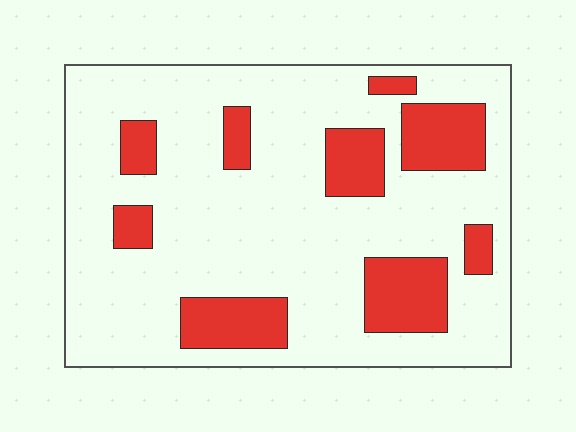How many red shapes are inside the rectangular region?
9.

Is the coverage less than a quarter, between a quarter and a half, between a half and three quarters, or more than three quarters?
Less than a quarter.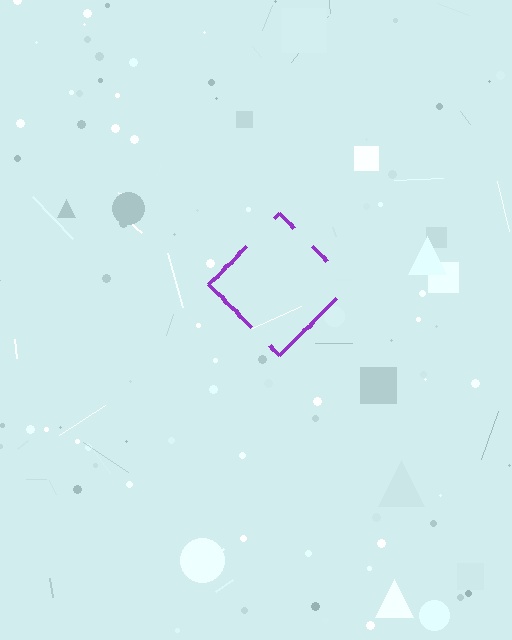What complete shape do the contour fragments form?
The contour fragments form a diamond.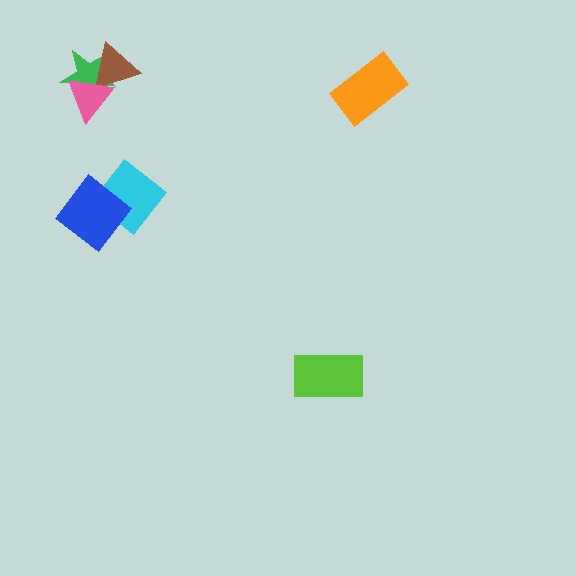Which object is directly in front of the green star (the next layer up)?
The brown triangle is directly in front of the green star.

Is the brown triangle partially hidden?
Yes, it is partially covered by another shape.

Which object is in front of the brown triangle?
The pink triangle is in front of the brown triangle.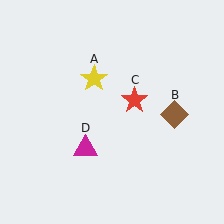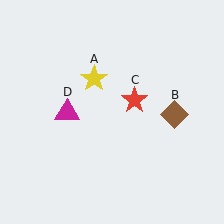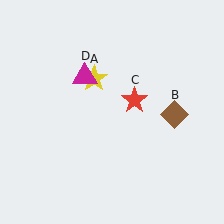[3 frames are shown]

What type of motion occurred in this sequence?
The magenta triangle (object D) rotated clockwise around the center of the scene.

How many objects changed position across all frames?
1 object changed position: magenta triangle (object D).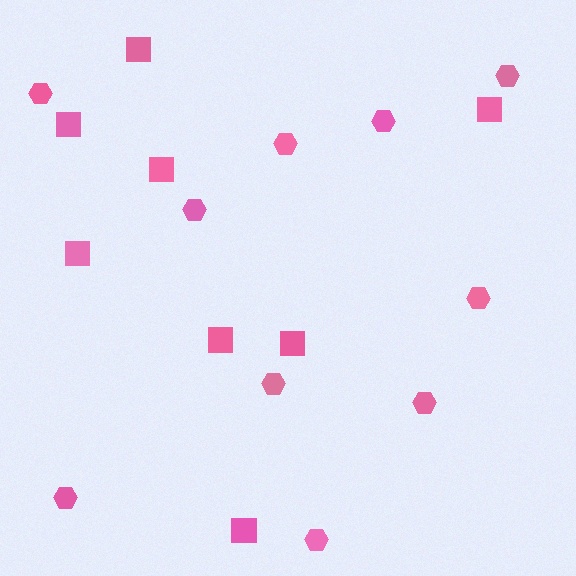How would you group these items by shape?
There are 2 groups: one group of squares (8) and one group of hexagons (10).